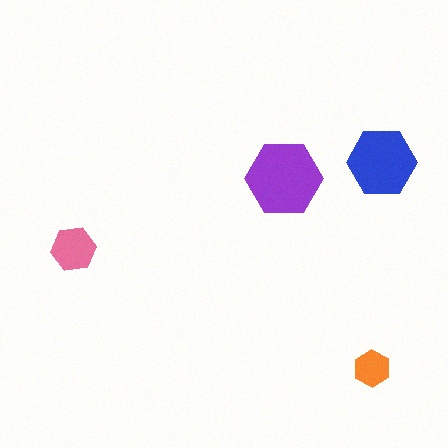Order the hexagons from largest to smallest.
the purple one, the blue one, the pink one, the orange one.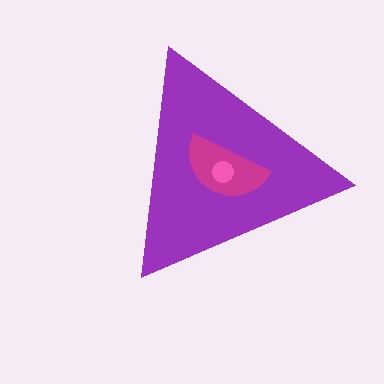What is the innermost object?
The pink circle.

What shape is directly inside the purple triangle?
The magenta semicircle.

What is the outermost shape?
The purple triangle.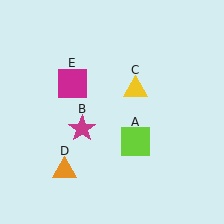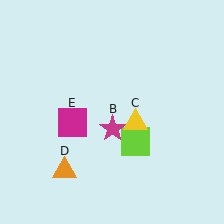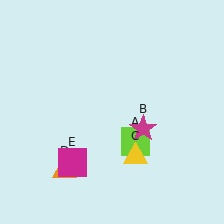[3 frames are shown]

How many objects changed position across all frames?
3 objects changed position: magenta star (object B), yellow triangle (object C), magenta square (object E).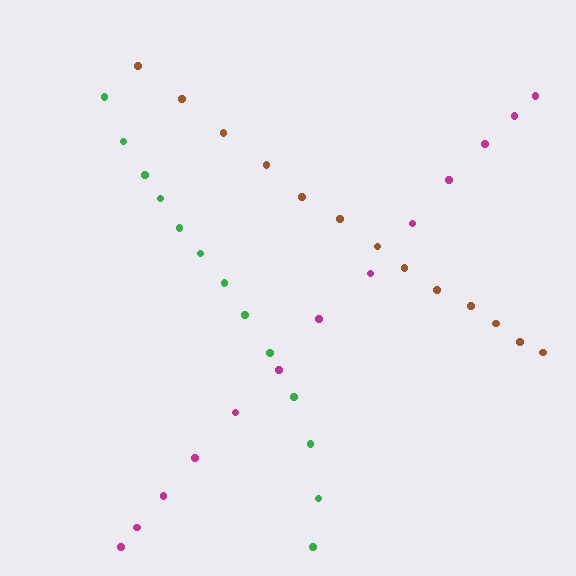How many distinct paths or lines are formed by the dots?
There are 3 distinct paths.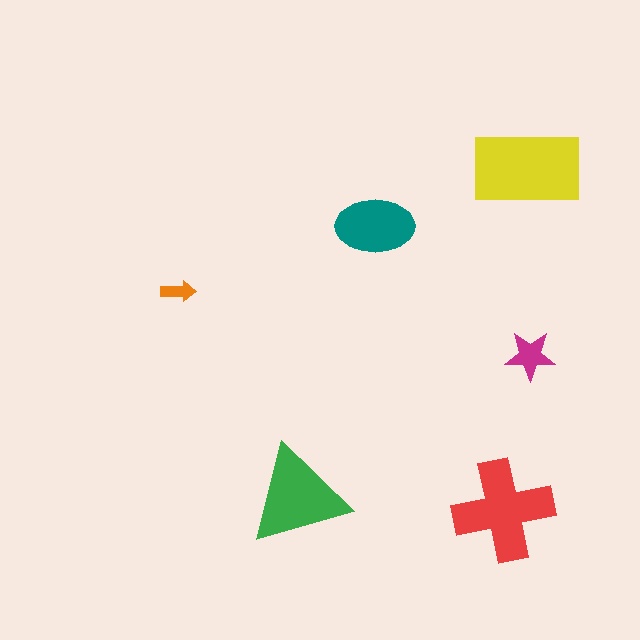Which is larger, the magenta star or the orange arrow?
The magenta star.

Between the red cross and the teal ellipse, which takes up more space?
The red cross.